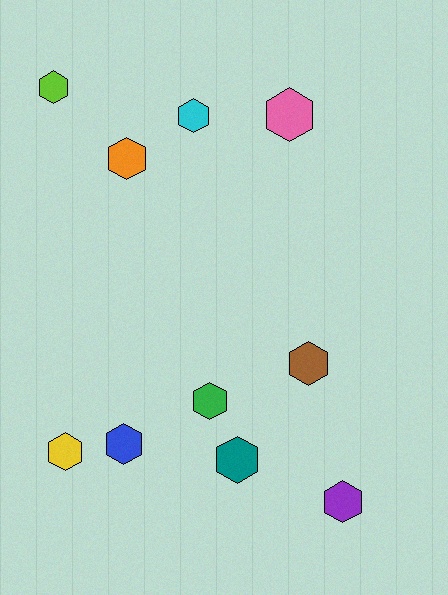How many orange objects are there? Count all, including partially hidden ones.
There is 1 orange object.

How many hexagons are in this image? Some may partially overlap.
There are 10 hexagons.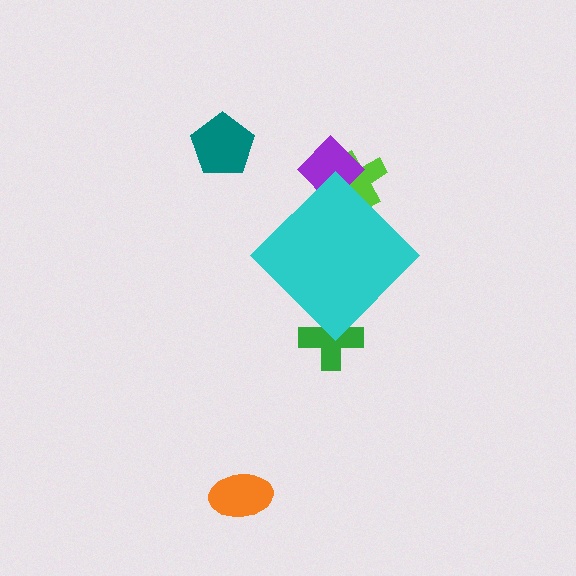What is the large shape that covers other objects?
A cyan diamond.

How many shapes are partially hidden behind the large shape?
3 shapes are partially hidden.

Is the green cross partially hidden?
Yes, the green cross is partially hidden behind the cyan diamond.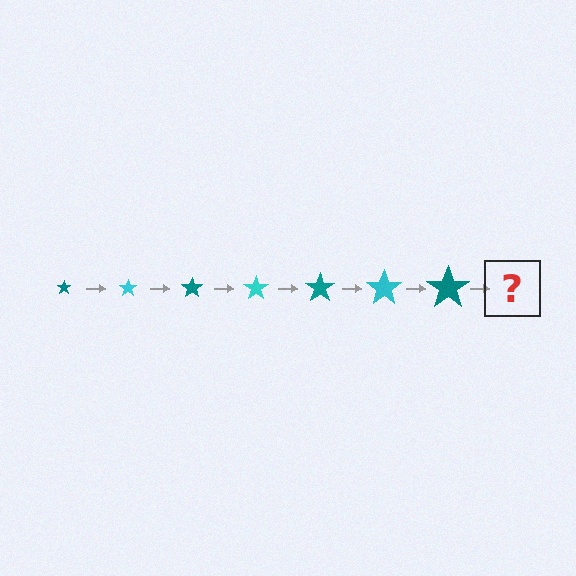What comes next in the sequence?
The next element should be a cyan star, larger than the previous one.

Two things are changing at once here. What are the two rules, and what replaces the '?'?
The two rules are that the star grows larger each step and the color cycles through teal and cyan. The '?' should be a cyan star, larger than the previous one.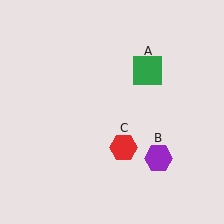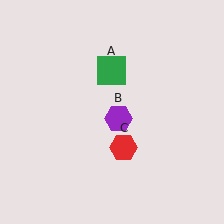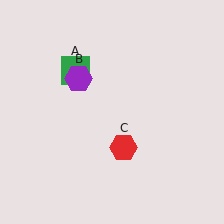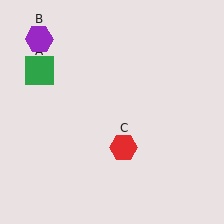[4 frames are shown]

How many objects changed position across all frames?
2 objects changed position: green square (object A), purple hexagon (object B).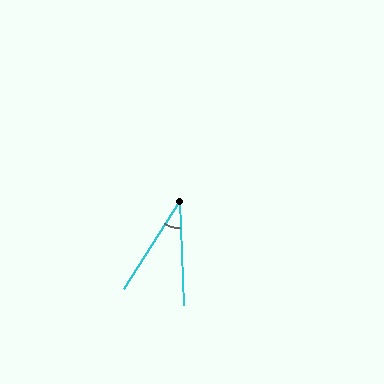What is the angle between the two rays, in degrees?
Approximately 35 degrees.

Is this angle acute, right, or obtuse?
It is acute.